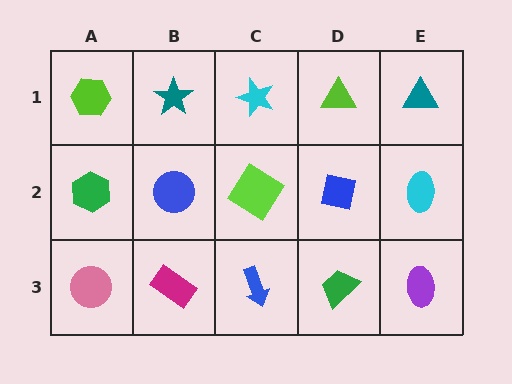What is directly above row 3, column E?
A cyan ellipse.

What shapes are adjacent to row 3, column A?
A green hexagon (row 2, column A), a magenta rectangle (row 3, column B).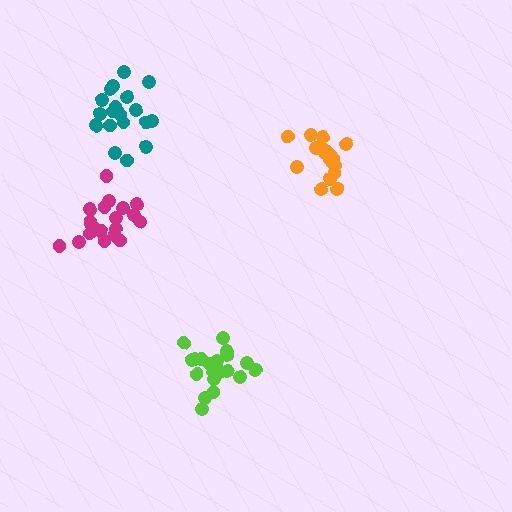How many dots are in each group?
Group 1: 20 dots, Group 2: 18 dots, Group 3: 20 dots, Group 4: 20 dots (78 total).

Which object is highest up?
The teal cluster is topmost.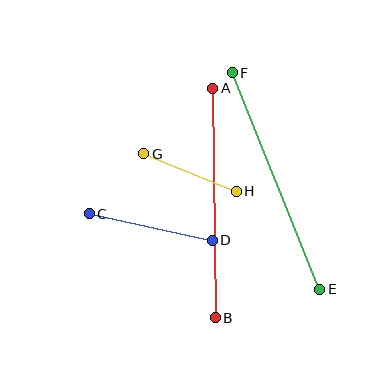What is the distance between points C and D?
The distance is approximately 126 pixels.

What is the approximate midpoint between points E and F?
The midpoint is at approximately (276, 181) pixels.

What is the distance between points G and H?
The distance is approximately 100 pixels.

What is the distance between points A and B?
The distance is approximately 229 pixels.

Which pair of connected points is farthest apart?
Points E and F are farthest apart.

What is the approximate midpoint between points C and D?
The midpoint is at approximately (151, 227) pixels.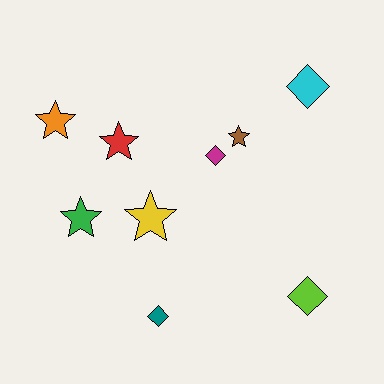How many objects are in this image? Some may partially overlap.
There are 9 objects.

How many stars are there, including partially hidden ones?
There are 5 stars.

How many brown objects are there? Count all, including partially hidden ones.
There is 1 brown object.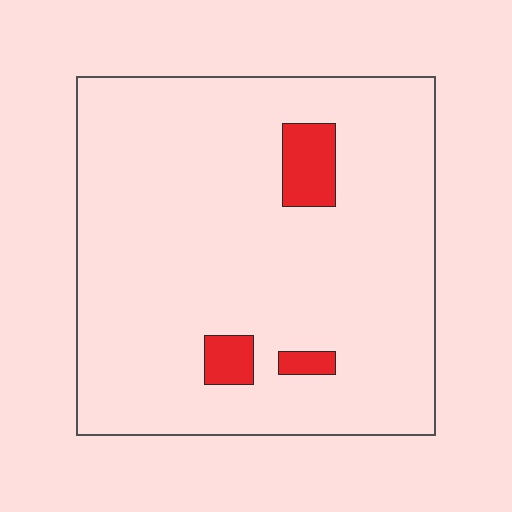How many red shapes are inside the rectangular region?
3.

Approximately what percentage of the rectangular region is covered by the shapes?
Approximately 5%.